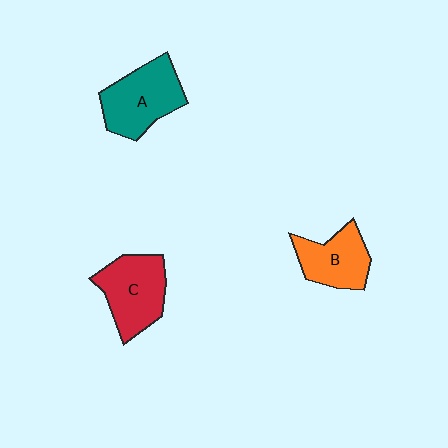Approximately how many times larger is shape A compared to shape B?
Approximately 1.3 times.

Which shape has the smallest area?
Shape B (orange).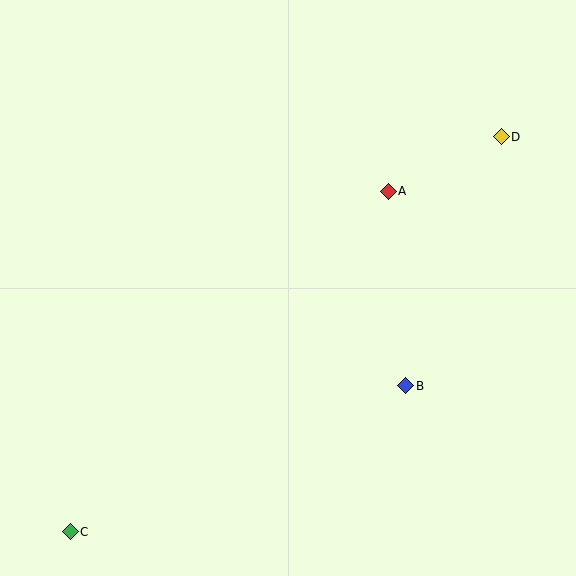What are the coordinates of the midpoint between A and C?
The midpoint between A and C is at (229, 362).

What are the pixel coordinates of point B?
Point B is at (406, 386).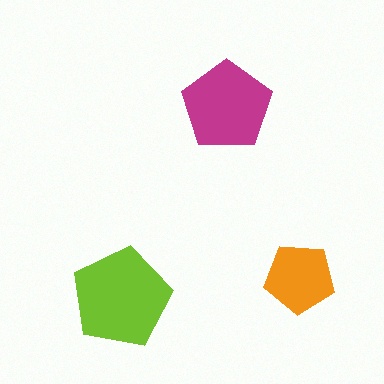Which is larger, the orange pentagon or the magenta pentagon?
The magenta one.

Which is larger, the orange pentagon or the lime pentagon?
The lime one.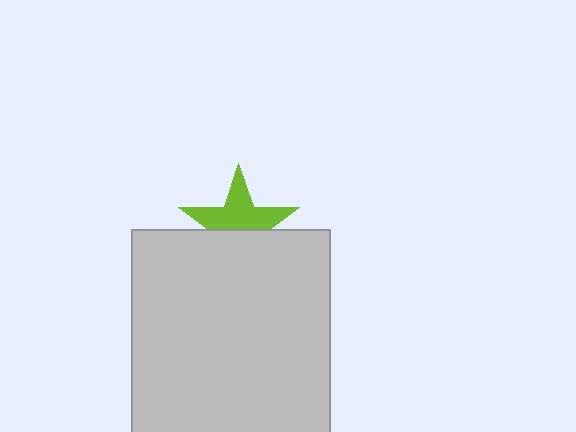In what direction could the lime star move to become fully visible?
The lime star could move up. That would shift it out from behind the light gray rectangle entirely.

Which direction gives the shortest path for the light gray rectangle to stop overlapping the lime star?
Moving down gives the shortest separation.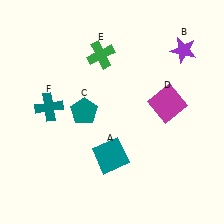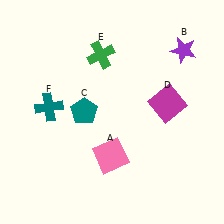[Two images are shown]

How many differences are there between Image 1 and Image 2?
There is 1 difference between the two images.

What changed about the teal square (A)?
In Image 1, A is teal. In Image 2, it changed to pink.